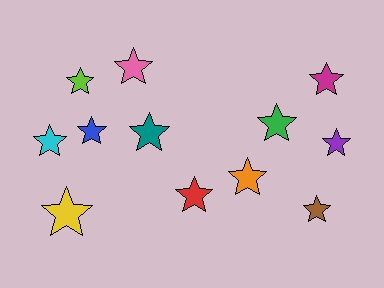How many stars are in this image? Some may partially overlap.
There are 12 stars.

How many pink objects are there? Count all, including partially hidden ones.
There is 1 pink object.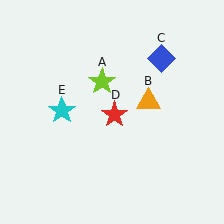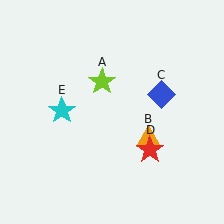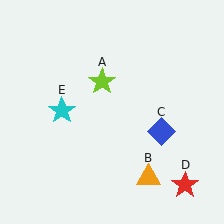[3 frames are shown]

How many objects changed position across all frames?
3 objects changed position: orange triangle (object B), blue diamond (object C), red star (object D).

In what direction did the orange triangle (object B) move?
The orange triangle (object B) moved down.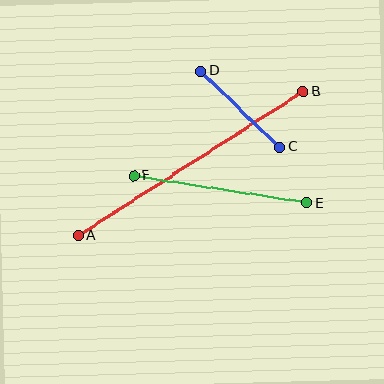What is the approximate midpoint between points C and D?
The midpoint is at approximately (240, 109) pixels.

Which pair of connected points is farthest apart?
Points A and B are farthest apart.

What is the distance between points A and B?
The distance is approximately 267 pixels.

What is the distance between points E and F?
The distance is approximately 176 pixels.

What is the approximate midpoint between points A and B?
The midpoint is at approximately (191, 163) pixels.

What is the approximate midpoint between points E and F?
The midpoint is at approximately (220, 189) pixels.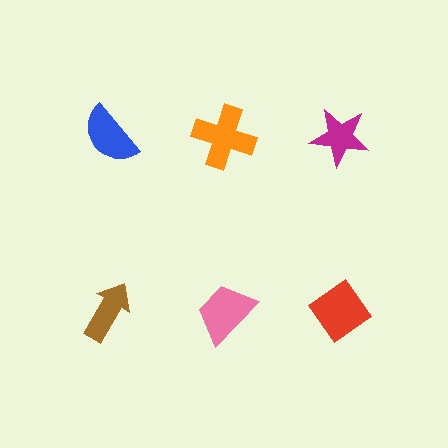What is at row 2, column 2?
A pink trapezoid.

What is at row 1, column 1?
A blue semicircle.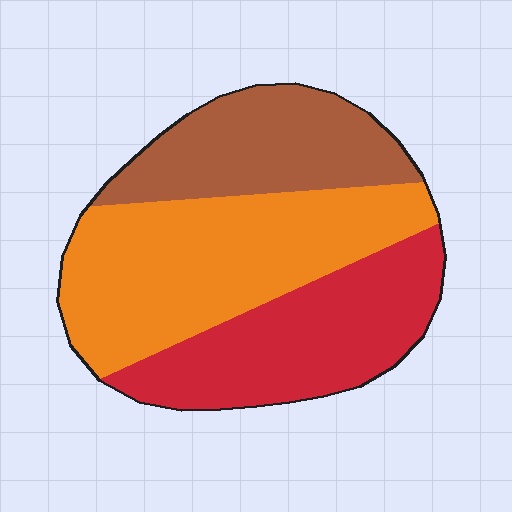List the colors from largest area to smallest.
From largest to smallest: orange, red, brown.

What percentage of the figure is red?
Red takes up about one third (1/3) of the figure.